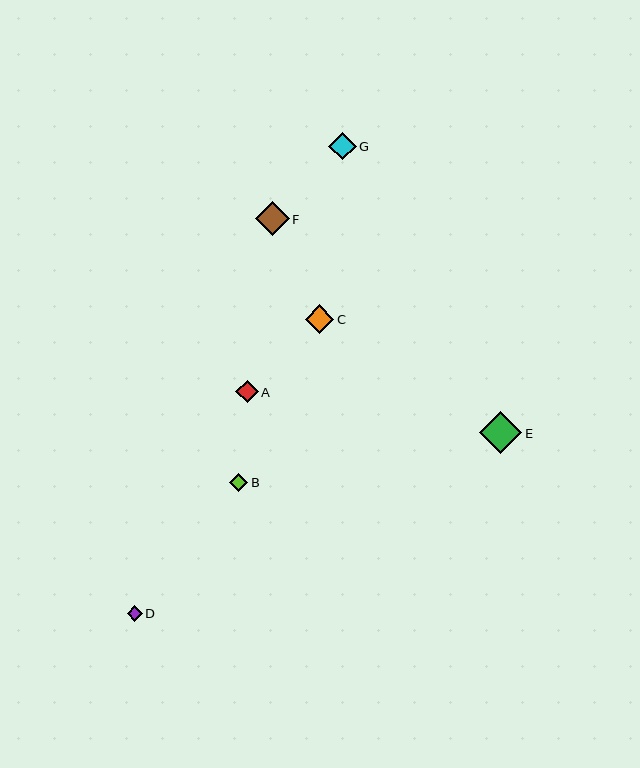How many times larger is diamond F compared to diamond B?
Diamond F is approximately 1.8 times the size of diamond B.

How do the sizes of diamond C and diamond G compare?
Diamond C and diamond G are approximately the same size.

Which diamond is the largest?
Diamond E is the largest with a size of approximately 42 pixels.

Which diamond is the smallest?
Diamond D is the smallest with a size of approximately 15 pixels.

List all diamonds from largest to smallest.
From largest to smallest: E, F, C, G, A, B, D.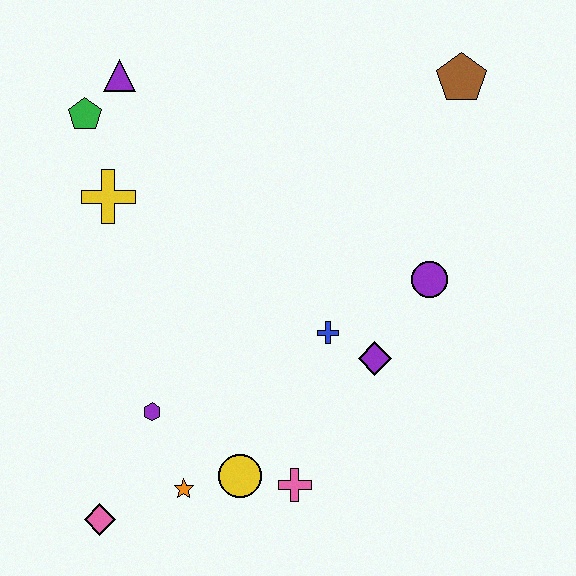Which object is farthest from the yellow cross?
The brown pentagon is farthest from the yellow cross.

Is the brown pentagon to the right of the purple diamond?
Yes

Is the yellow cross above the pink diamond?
Yes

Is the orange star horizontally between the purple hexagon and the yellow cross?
No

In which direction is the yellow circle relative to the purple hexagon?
The yellow circle is to the right of the purple hexagon.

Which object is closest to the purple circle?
The purple diamond is closest to the purple circle.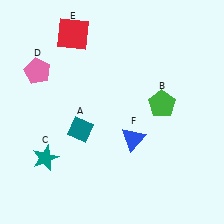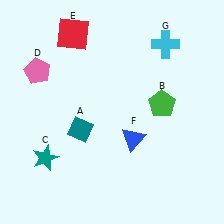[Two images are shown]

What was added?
A cyan cross (G) was added in Image 2.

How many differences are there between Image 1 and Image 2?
There is 1 difference between the two images.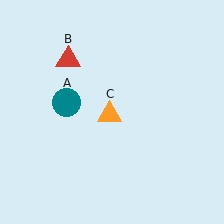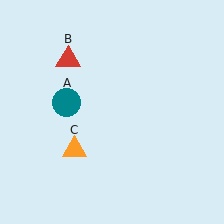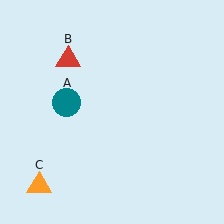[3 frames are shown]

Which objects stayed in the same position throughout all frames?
Teal circle (object A) and red triangle (object B) remained stationary.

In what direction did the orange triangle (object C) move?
The orange triangle (object C) moved down and to the left.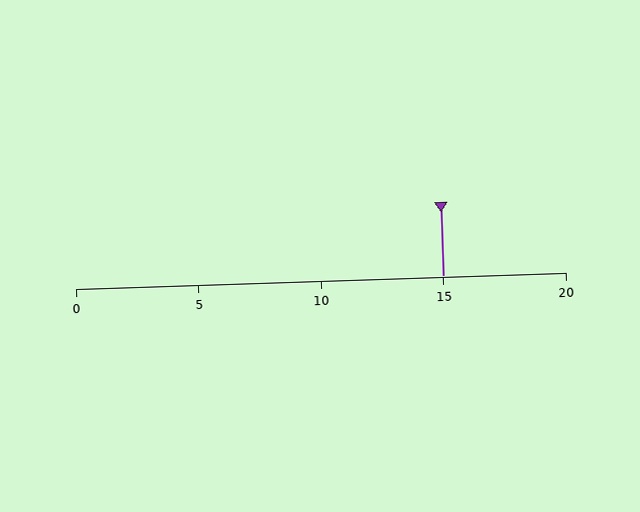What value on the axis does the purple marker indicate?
The marker indicates approximately 15.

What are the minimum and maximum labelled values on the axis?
The axis runs from 0 to 20.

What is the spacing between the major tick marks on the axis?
The major ticks are spaced 5 apart.